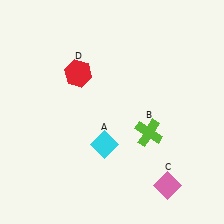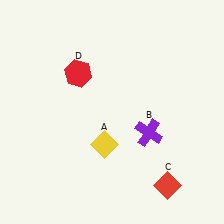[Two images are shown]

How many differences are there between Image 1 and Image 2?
There are 3 differences between the two images.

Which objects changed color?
A changed from cyan to yellow. B changed from lime to purple. C changed from pink to red.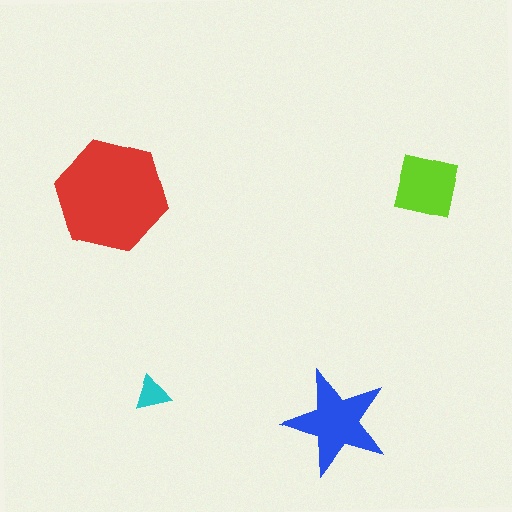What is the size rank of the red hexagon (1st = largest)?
1st.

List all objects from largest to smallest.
The red hexagon, the blue star, the lime square, the cyan triangle.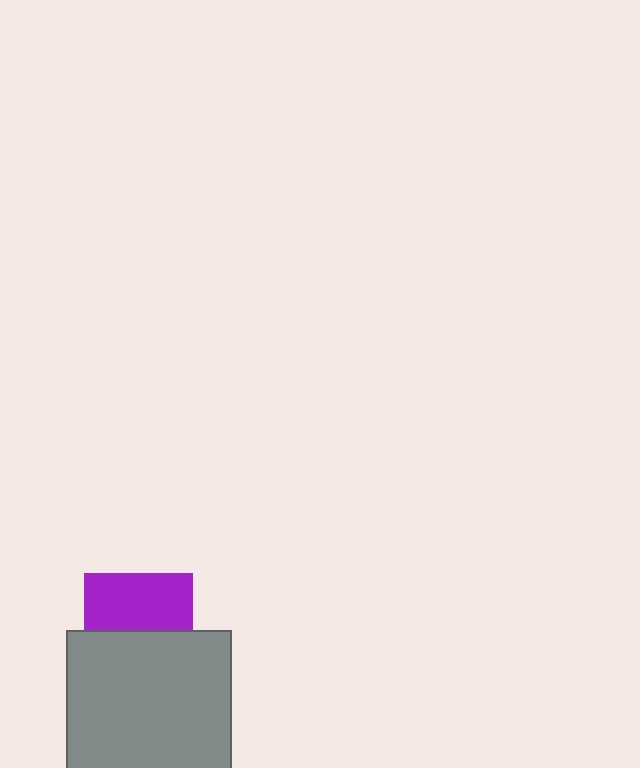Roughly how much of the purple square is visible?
About half of it is visible (roughly 51%).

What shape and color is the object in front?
The object in front is a gray square.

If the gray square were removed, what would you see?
You would see the complete purple square.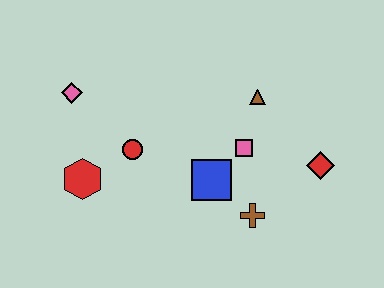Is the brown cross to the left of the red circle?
No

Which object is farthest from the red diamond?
The pink diamond is farthest from the red diamond.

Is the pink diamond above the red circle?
Yes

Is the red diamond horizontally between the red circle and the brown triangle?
No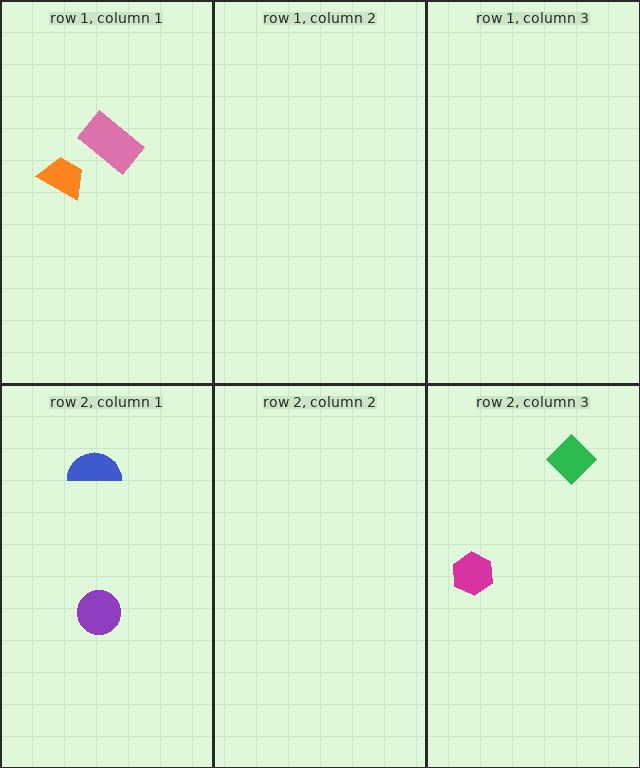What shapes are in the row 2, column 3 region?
The magenta hexagon, the green diamond.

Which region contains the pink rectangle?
The row 1, column 1 region.